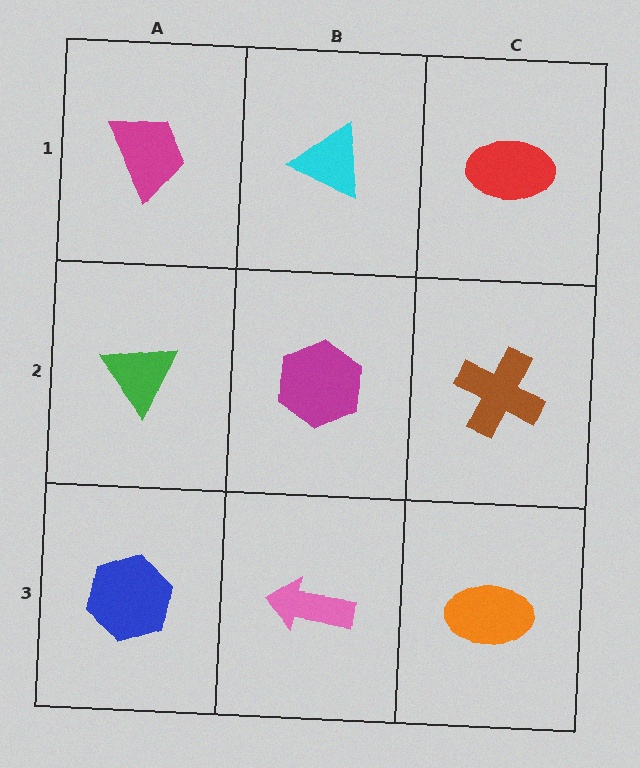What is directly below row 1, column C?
A brown cross.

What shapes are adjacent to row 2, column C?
A red ellipse (row 1, column C), an orange ellipse (row 3, column C), a magenta hexagon (row 2, column B).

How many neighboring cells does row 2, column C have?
3.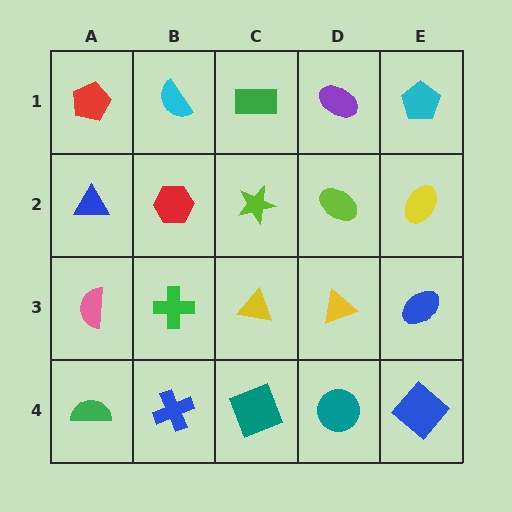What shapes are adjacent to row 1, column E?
A yellow ellipse (row 2, column E), a purple ellipse (row 1, column D).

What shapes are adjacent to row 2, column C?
A green rectangle (row 1, column C), a yellow triangle (row 3, column C), a red hexagon (row 2, column B), a lime ellipse (row 2, column D).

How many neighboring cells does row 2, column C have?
4.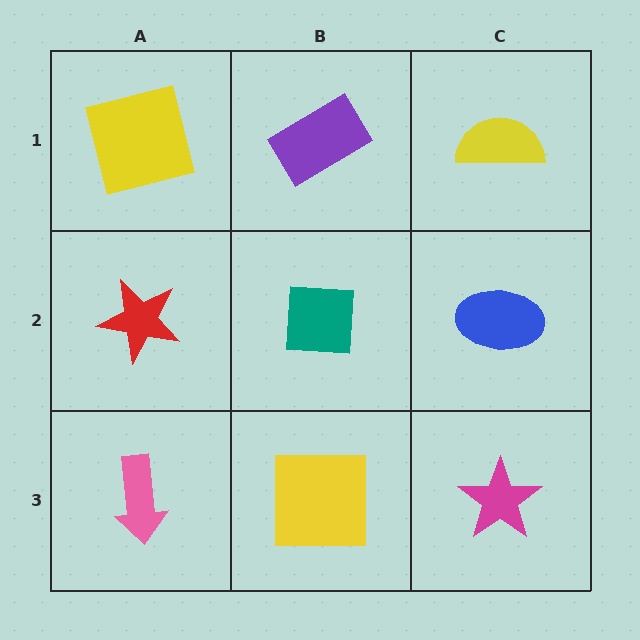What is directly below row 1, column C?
A blue ellipse.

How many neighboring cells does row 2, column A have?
3.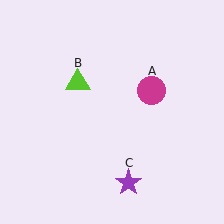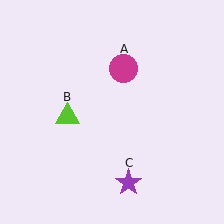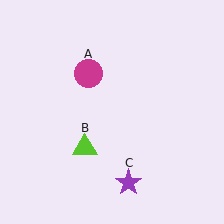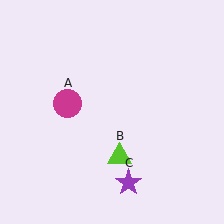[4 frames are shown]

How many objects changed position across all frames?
2 objects changed position: magenta circle (object A), lime triangle (object B).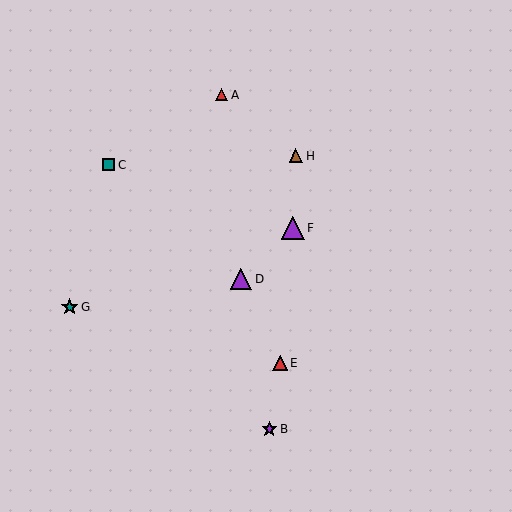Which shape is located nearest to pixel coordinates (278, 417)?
The purple star (labeled B) at (269, 429) is nearest to that location.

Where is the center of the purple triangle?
The center of the purple triangle is at (241, 279).